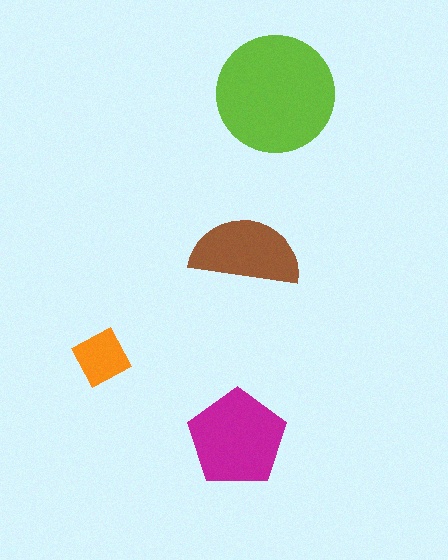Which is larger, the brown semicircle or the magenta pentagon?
The magenta pentagon.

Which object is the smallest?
The orange diamond.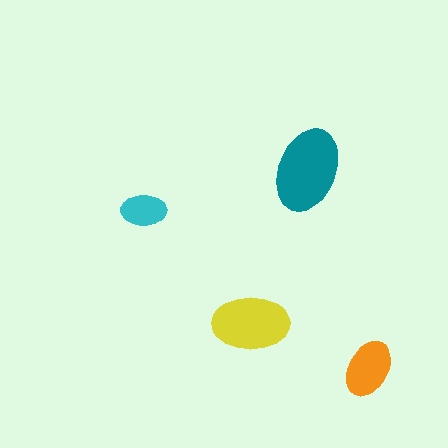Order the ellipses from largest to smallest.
the teal one, the yellow one, the orange one, the cyan one.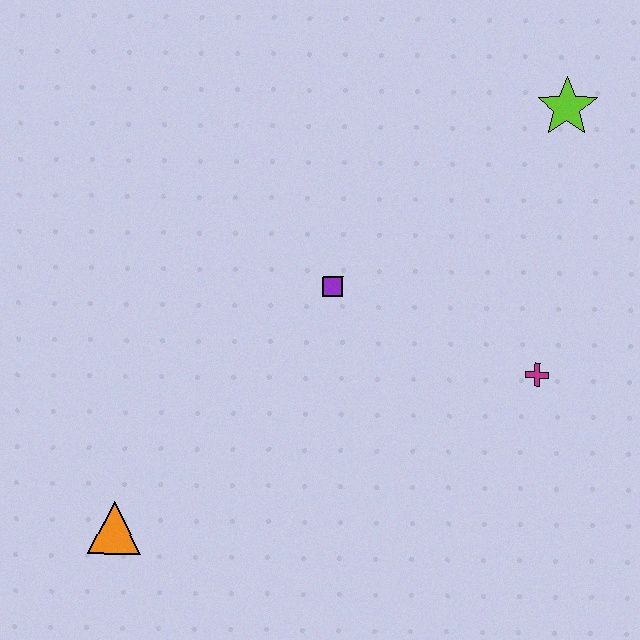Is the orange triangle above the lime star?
No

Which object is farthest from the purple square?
The orange triangle is farthest from the purple square.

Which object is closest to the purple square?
The magenta cross is closest to the purple square.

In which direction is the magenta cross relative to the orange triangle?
The magenta cross is to the right of the orange triangle.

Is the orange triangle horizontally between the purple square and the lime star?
No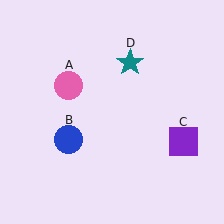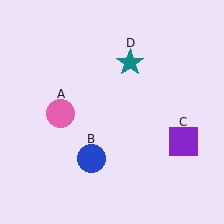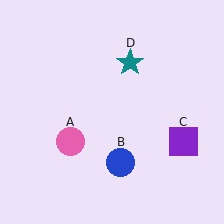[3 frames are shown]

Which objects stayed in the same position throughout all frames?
Purple square (object C) and teal star (object D) remained stationary.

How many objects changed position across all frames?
2 objects changed position: pink circle (object A), blue circle (object B).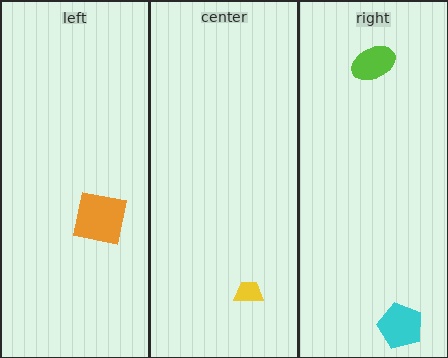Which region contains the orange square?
The left region.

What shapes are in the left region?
The orange square.